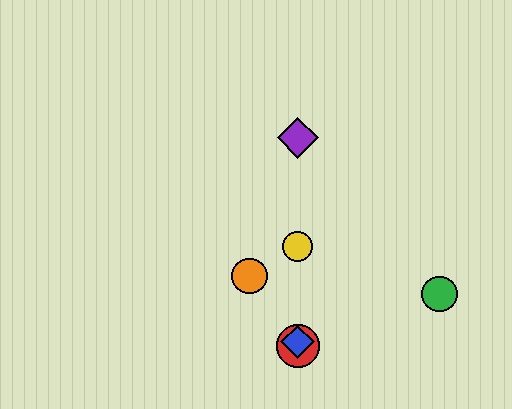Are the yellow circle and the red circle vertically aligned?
Yes, both are at x≈298.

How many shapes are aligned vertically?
4 shapes (the red circle, the blue diamond, the yellow circle, the purple diamond) are aligned vertically.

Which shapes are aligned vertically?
The red circle, the blue diamond, the yellow circle, the purple diamond are aligned vertically.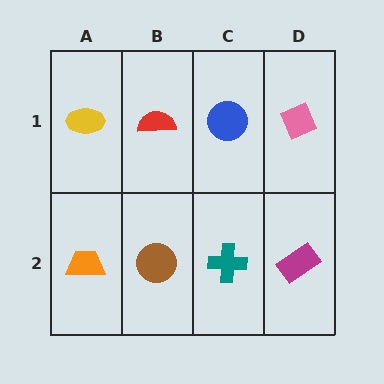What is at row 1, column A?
A yellow ellipse.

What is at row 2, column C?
A teal cross.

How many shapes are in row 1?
4 shapes.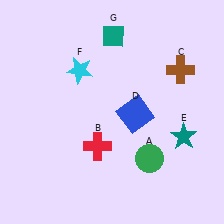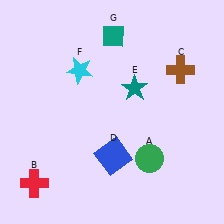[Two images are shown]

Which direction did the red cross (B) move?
The red cross (B) moved left.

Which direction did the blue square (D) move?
The blue square (D) moved down.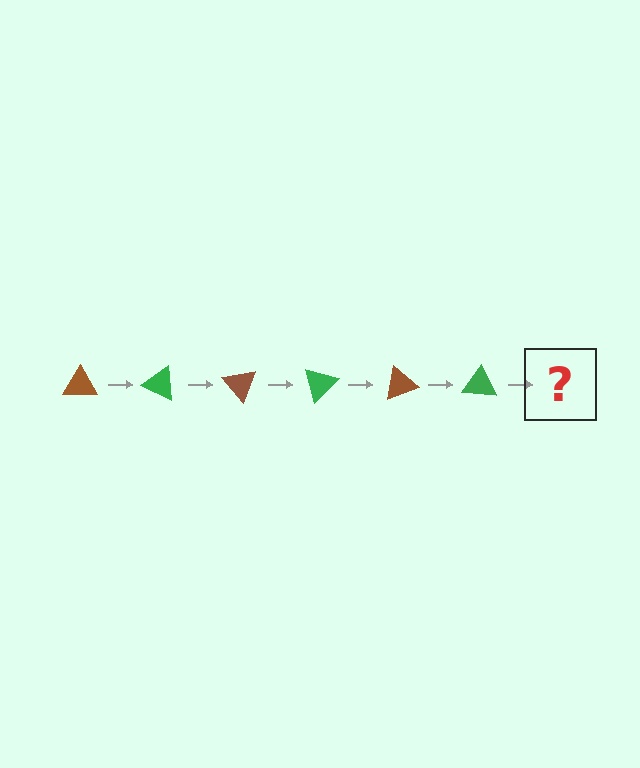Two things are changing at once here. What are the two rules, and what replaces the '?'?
The two rules are that it rotates 25 degrees each step and the color cycles through brown and green. The '?' should be a brown triangle, rotated 150 degrees from the start.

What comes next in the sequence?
The next element should be a brown triangle, rotated 150 degrees from the start.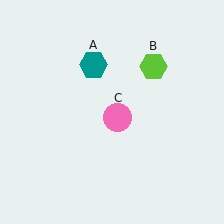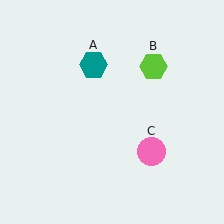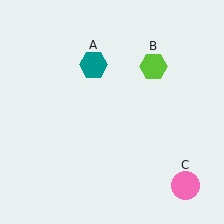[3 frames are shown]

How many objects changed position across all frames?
1 object changed position: pink circle (object C).